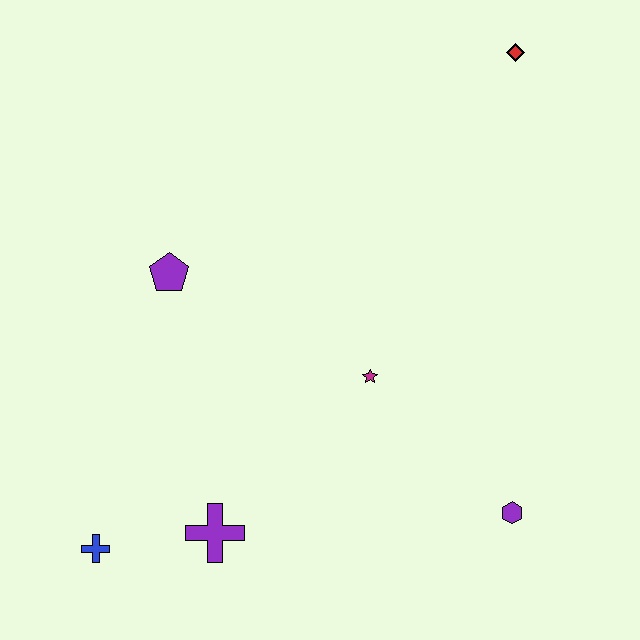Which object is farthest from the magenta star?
The red diamond is farthest from the magenta star.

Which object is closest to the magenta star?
The purple hexagon is closest to the magenta star.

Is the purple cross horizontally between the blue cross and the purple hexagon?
Yes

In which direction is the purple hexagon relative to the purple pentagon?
The purple hexagon is to the right of the purple pentagon.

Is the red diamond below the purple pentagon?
No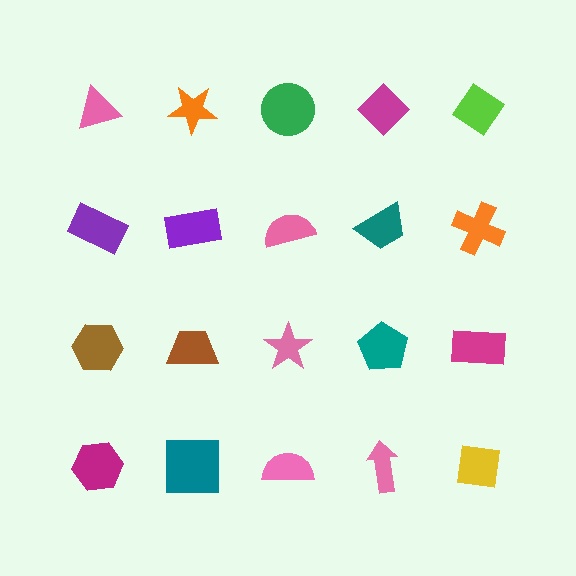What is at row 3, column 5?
A magenta rectangle.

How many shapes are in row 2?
5 shapes.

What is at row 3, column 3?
A pink star.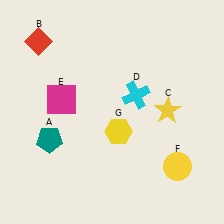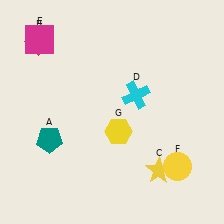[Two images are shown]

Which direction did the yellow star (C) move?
The yellow star (C) moved down.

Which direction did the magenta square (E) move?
The magenta square (E) moved up.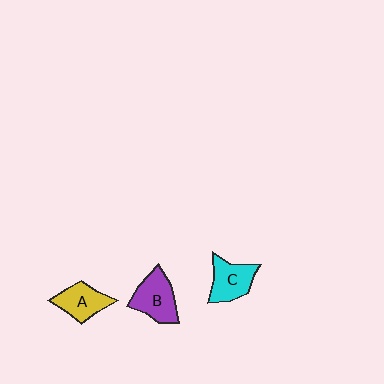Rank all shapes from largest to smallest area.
From largest to smallest: B (purple), C (cyan), A (yellow).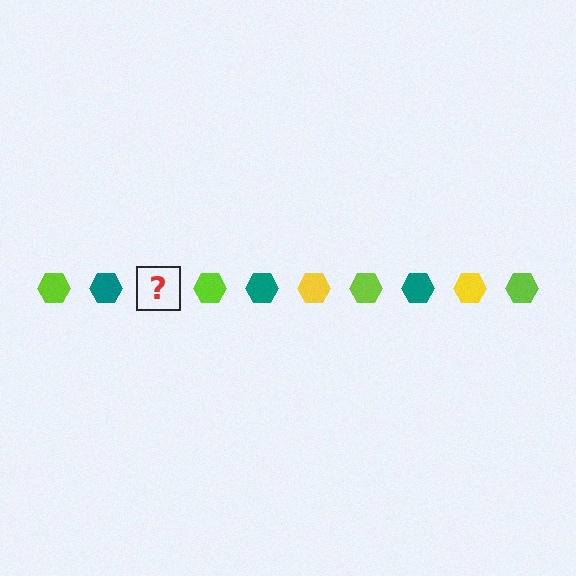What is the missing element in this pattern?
The missing element is a yellow hexagon.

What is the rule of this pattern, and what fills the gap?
The rule is that the pattern cycles through lime, teal, yellow hexagons. The gap should be filled with a yellow hexagon.